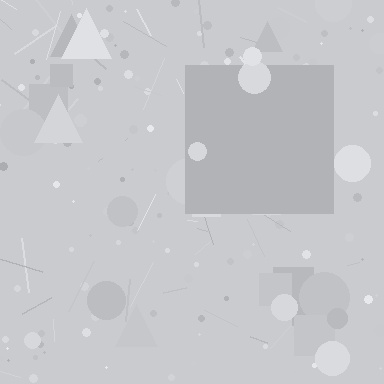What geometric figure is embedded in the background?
A square is embedded in the background.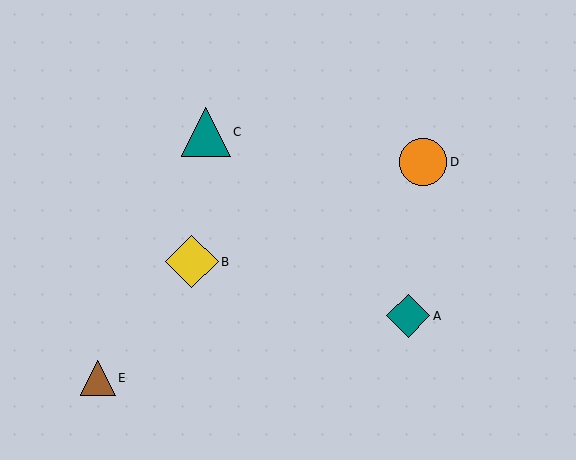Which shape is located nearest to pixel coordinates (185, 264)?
The yellow diamond (labeled B) at (192, 262) is nearest to that location.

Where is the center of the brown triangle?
The center of the brown triangle is at (98, 378).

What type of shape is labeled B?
Shape B is a yellow diamond.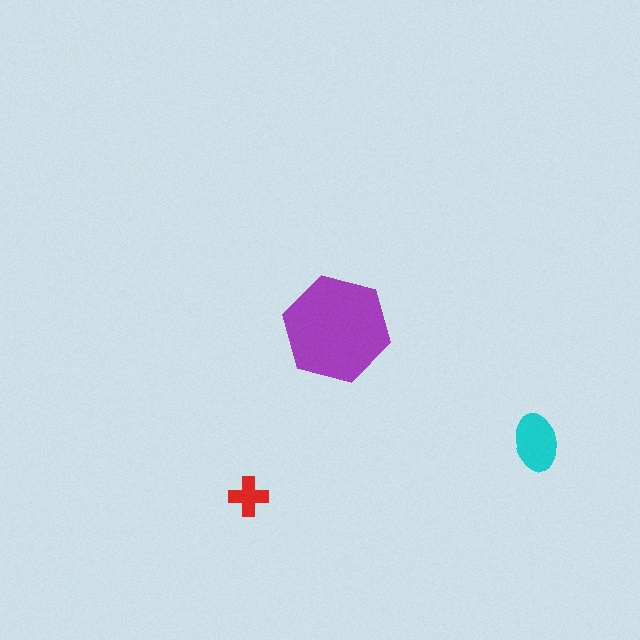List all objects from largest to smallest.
The purple hexagon, the cyan ellipse, the red cross.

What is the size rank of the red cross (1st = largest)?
3rd.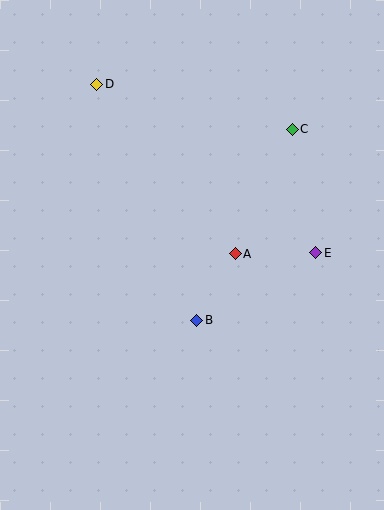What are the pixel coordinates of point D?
Point D is at (97, 84).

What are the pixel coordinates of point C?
Point C is at (292, 129).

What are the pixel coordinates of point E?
Point E is at (316, 253).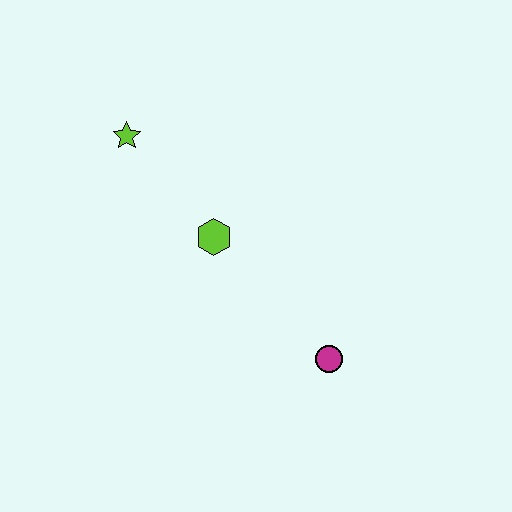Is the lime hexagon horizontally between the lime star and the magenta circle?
Yes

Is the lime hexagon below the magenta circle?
No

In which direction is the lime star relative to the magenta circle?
The lime star is above the magenta circle.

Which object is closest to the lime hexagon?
The lime star is closest to the lime hexagon.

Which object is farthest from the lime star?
The magenta circle is farthest from the lime star.